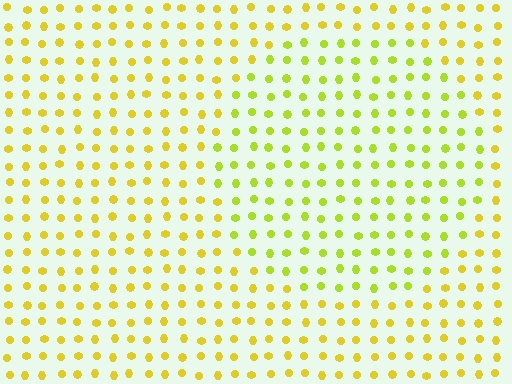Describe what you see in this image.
The image is filled with small yellow elements in a uniform arrangement. A circle-shaped region is visible where the elements are tinted to a slightly different hue, forming a subtle color boundary.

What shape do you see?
I see a circle.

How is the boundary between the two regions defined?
The boundary is defined purely by a slight shift in hue (about 24 degrees). Spacing, size, and orientation are identical on both sides.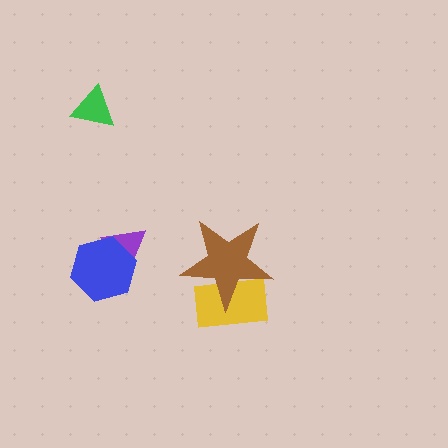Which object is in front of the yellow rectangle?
The brown star is in front of the yellow rectangle.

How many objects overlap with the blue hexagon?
1 object overlaps with the blue hexagon.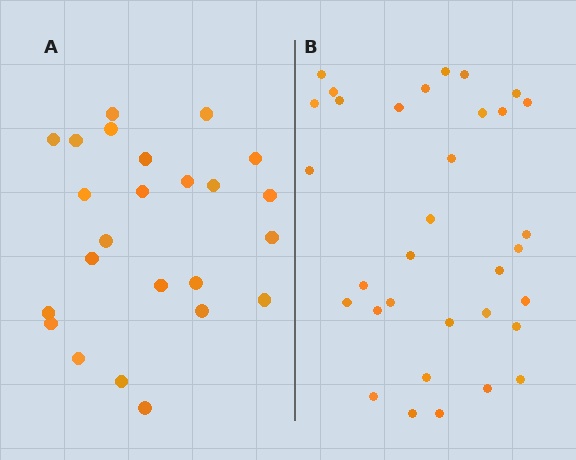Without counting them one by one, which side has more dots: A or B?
Region B (the right region) has more dots.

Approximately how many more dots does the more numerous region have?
Region B has roughly 8 or so more dots than region A.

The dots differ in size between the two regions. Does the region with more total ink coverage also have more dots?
No. Region A has more total ink coverage because its dots are larger, but region B actually contains more individual dots. Total area can be misleading — the number of items is what matters here.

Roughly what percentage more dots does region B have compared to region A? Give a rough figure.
About 40% more.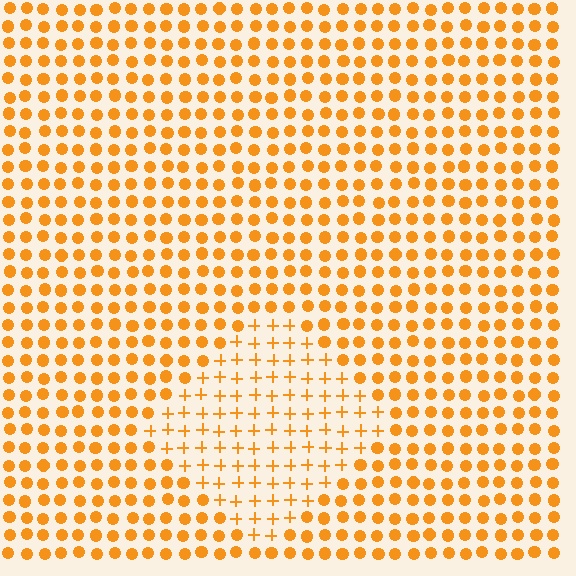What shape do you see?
I see a diamond.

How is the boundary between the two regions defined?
The boundary is defined by a change in element shape: plus signs inside vs. circles outside. All elements share the same color and spacing.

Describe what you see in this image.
The image is filled with small orange elements arranged in a uniform grid. A diamond-shaped region contains plus signs, while the surrounding area contains circles. The boundary is defined purely by the change in element shape.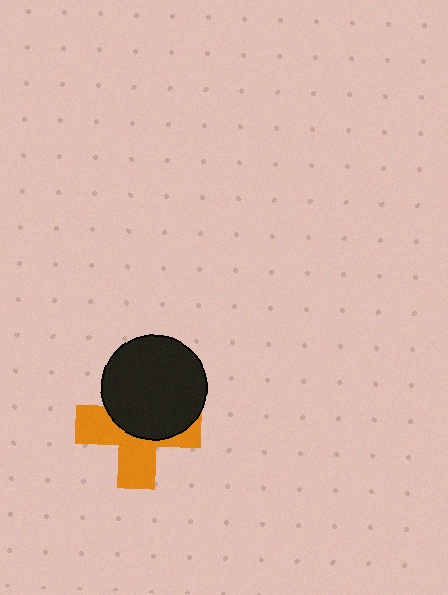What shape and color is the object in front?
The object in front is a black circle.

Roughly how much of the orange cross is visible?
About half of it is visible (roughly 51%).